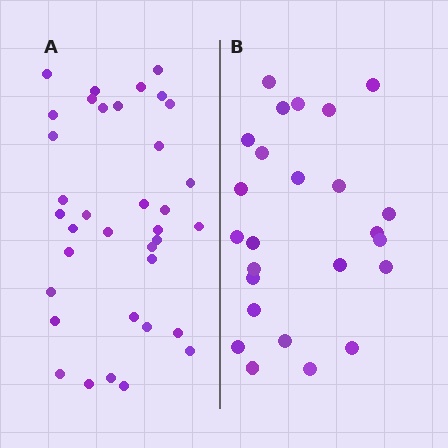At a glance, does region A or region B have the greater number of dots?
Region A (the left region) has more dots.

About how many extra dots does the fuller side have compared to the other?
Region A has roughly 12 or so more dots than region B.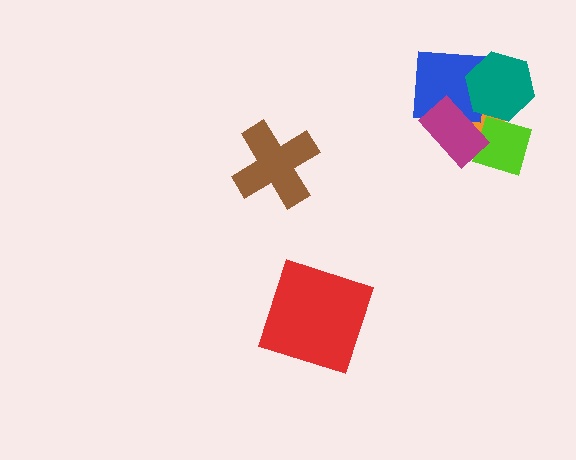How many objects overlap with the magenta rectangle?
3 objects overlap with the magenta rectangle.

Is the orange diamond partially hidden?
Yes, it is partially covered by another shape.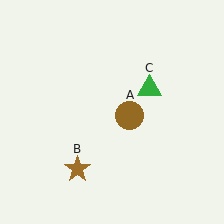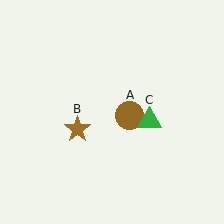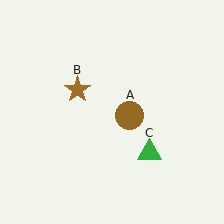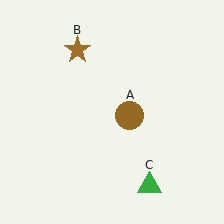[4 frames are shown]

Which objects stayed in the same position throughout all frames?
Brown circle (object A) remained stationary.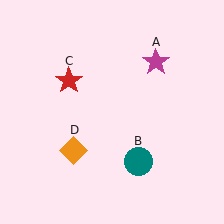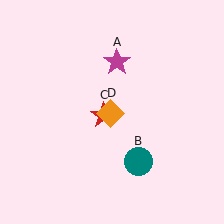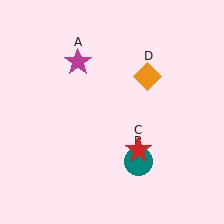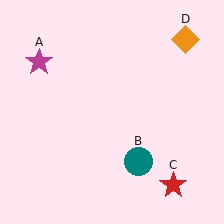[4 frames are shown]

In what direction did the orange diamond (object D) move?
The orange diamond (object D) moved up and to the right.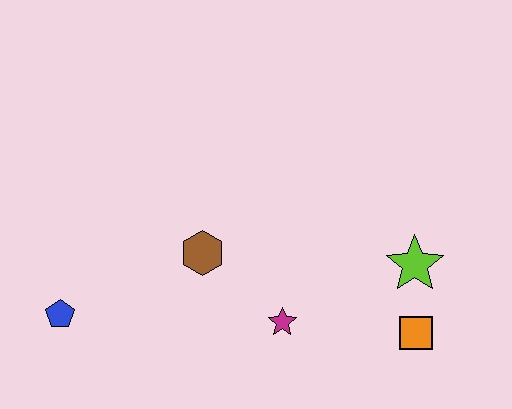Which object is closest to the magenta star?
The brown hexagon is closest to the magenta star.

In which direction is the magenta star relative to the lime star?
The magenta star is to the left of the lime star.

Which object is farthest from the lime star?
The blue pentagon is farthest from the lime star.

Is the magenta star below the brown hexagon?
Yes